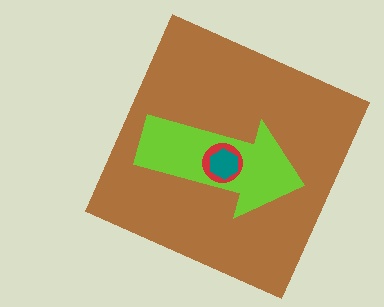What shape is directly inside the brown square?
The lime arrow.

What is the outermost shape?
The brown square.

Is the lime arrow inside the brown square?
Yes.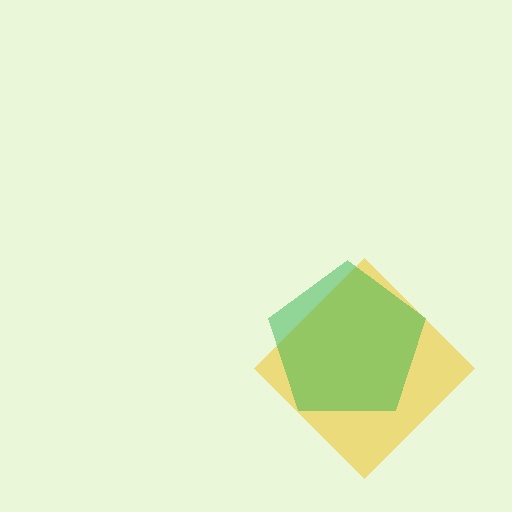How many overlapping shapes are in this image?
There are 2 overlapping shapes in the image.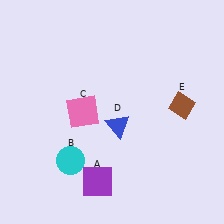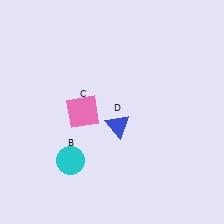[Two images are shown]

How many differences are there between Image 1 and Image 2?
There are 2 differences between the two images.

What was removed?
The purple square (A), the brown diamond (E) were removed in Image 2.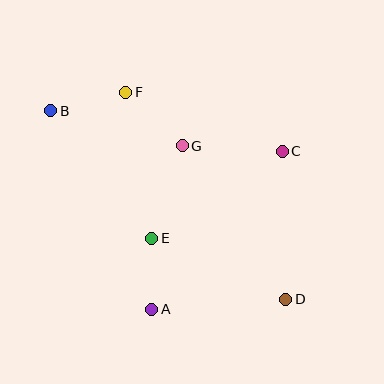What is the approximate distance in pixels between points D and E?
The distance between D and E is approximately 147 pixels.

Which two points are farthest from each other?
Points B and D are farthest from each other.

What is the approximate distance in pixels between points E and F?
The distance between E and F is approximately 148 pixels.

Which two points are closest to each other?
Points A and E are closest to each other.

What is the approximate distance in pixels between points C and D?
The distance between C and D is approximately 148 pixels.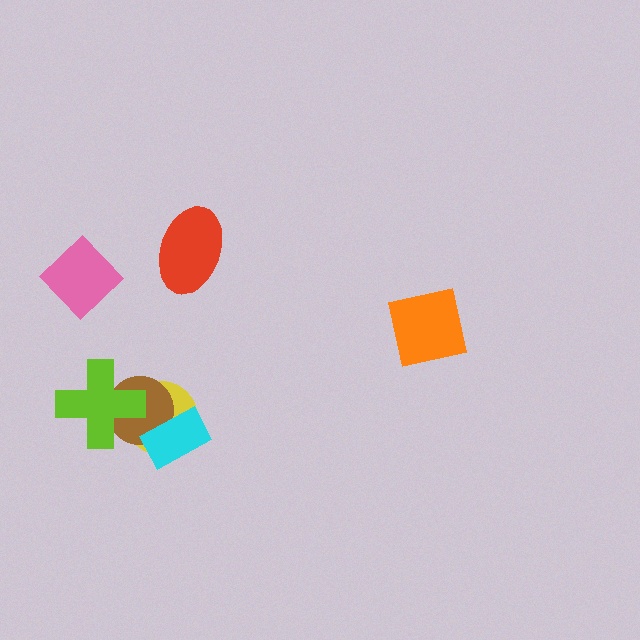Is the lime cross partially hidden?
No, no other shape covers it.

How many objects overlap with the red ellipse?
0 objects overlap with the red ellipse.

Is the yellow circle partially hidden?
Yes, it is partially covered by another shape.